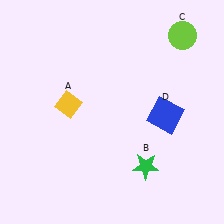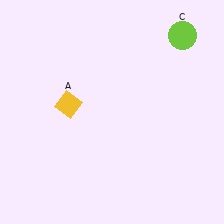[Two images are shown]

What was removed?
The blue square (D), the green star (B) were removed in Image 2.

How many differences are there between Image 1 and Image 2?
There are 2 differences between the two images.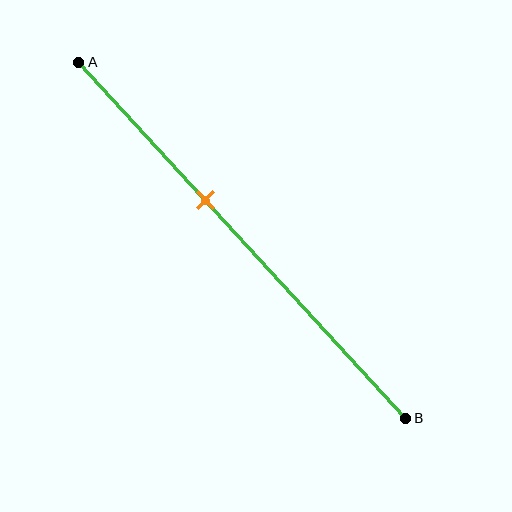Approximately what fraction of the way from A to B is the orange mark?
The orange mark is approximately 40% of the way from A to B.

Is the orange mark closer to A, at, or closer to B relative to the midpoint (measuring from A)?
The orange mark is closer to point A than the midpoint of segment AB.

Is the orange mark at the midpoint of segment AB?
No, the mark is at about 40% from A, not at the 50% midpoint.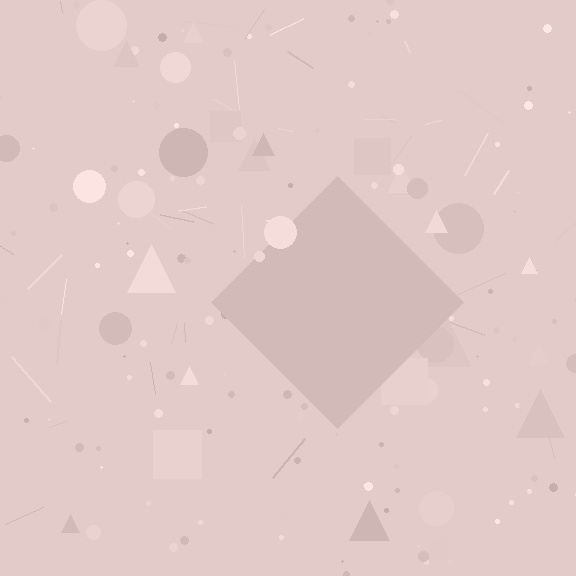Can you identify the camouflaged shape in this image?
The camouflaged shape is a diamond.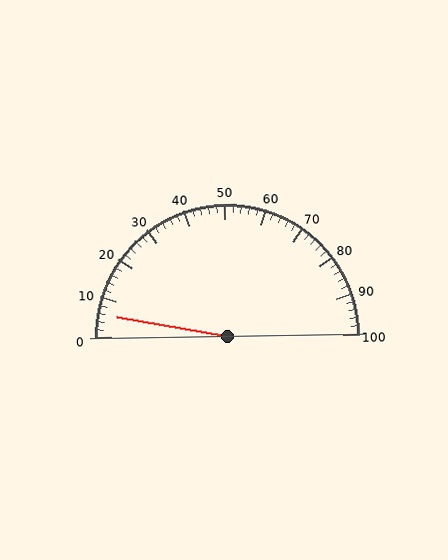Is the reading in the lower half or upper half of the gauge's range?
The reading is in the lower half of the range (0 to 100).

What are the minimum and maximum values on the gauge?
The gauge ranges from 0 to 100.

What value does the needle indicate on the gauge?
The needle indicates approximately 6.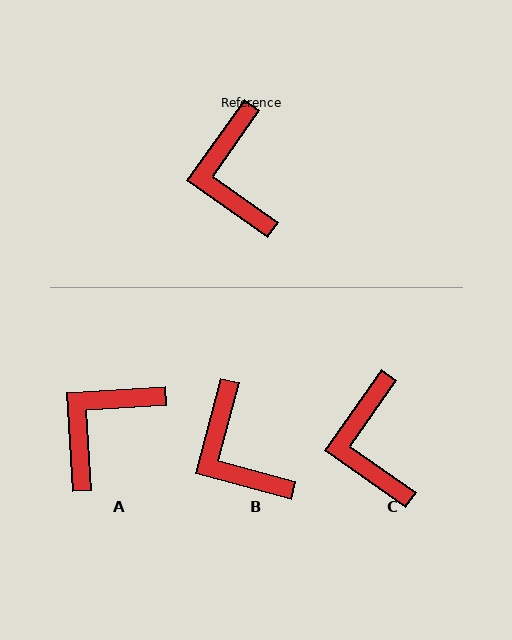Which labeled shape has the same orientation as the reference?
C.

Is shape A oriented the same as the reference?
No, it is off by about 51 degrees.